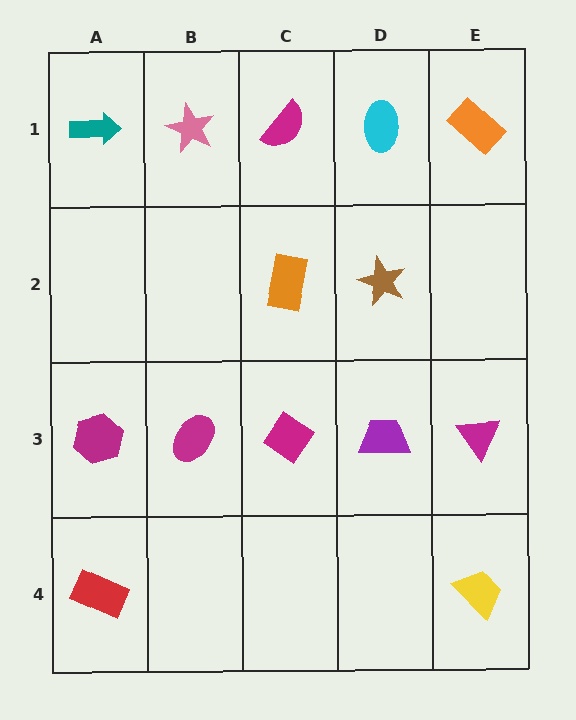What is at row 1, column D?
A cyan ellipse.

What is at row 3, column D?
A purple trapezoid.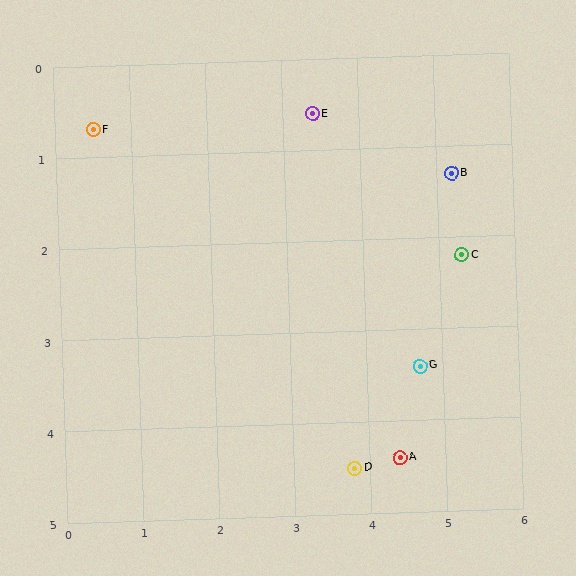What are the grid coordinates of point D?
Point D is at approximately (3.8, 4.5).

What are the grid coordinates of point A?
Point A is at approximately (4.4, 4.4).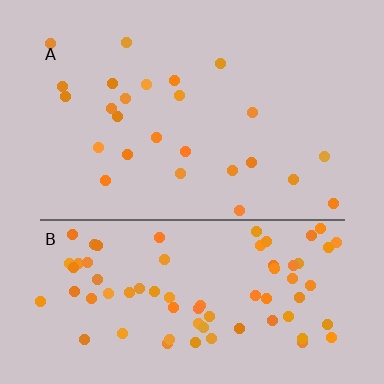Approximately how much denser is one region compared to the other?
Approximately 3.1× — region B over region A.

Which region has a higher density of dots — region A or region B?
B (the bottom).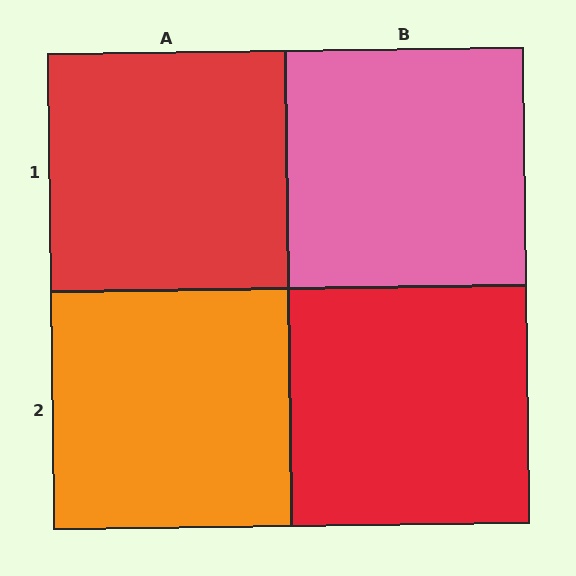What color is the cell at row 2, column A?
Orange.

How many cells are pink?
1 cell is pink.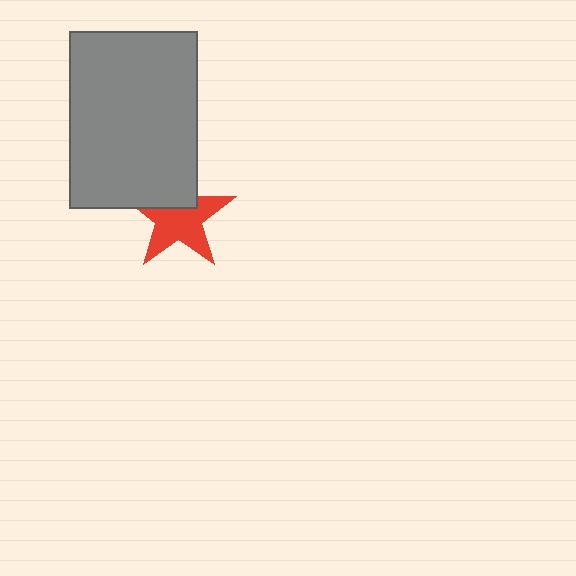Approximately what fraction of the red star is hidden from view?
Roughly 35% of the red star is hidden behind the gray rectangle.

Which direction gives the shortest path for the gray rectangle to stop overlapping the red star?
Moving up gives the shortest separation.